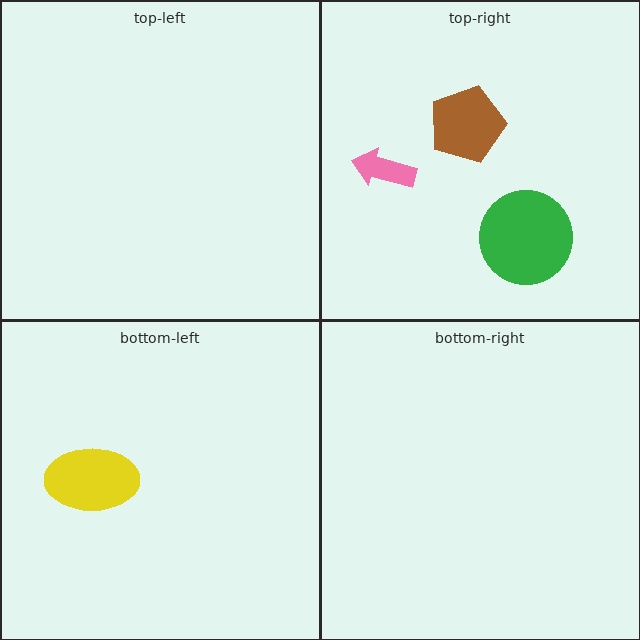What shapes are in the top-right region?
The brown pentagon, the pink arrow, the green circle.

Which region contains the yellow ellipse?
The bottom-left region.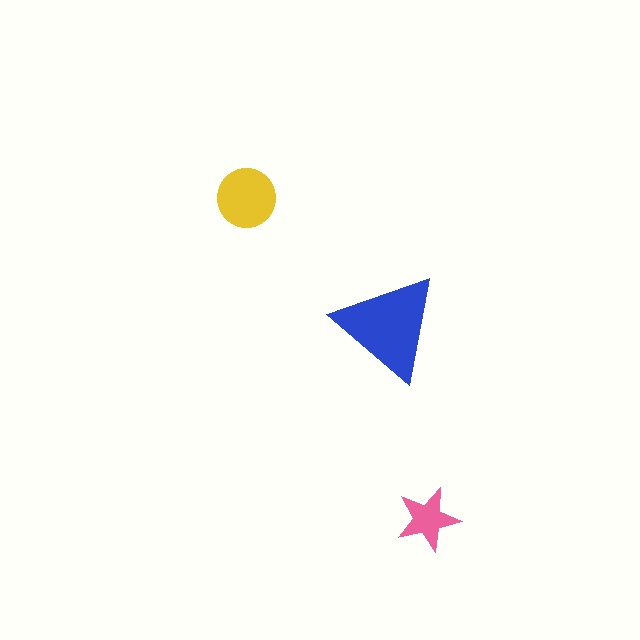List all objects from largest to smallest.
The blue triangle, the yellow circle, the pink star.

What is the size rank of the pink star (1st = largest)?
3rd.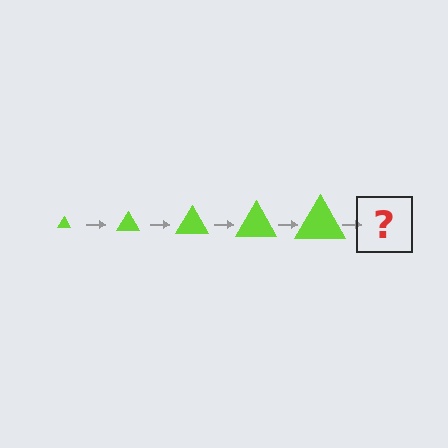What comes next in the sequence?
The next element should be a lime triangle, larger than the previous one.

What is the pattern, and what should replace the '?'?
The pattern is that the triangle gets progressively larger each step. The '?' should be a lime triangle, larger than the previous one.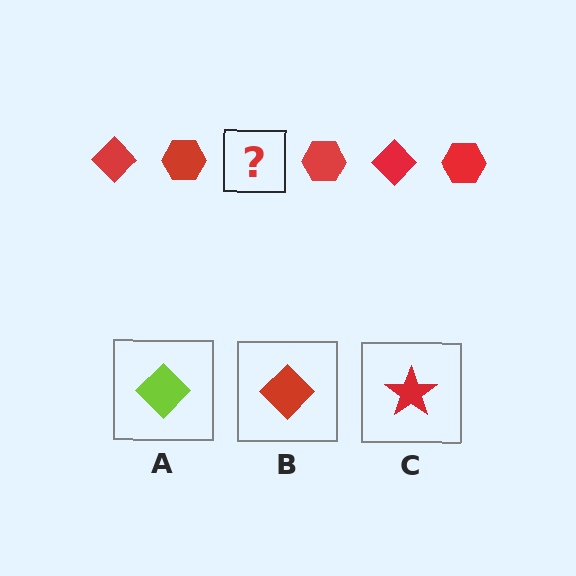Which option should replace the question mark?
Option B.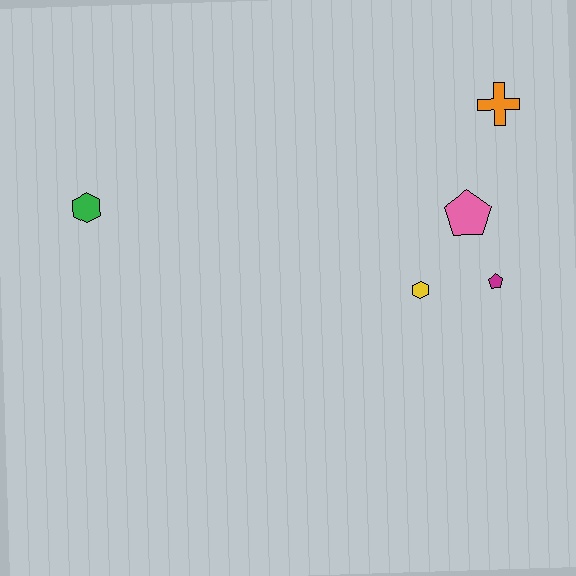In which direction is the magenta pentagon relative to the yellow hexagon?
The magenta pentagon is to the right of the yellow hexagon.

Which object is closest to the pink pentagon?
The magenta pentagon is closest to the pink pentagon.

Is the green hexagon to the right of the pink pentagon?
No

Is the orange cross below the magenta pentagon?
No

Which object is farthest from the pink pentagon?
The green hexagon is farthest from the pink pentagon.